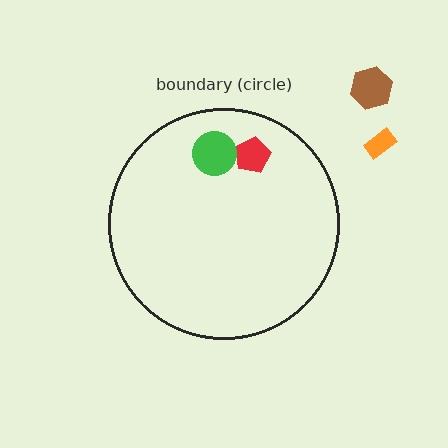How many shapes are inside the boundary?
2 inside, 2 outside.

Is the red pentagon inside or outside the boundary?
Inside.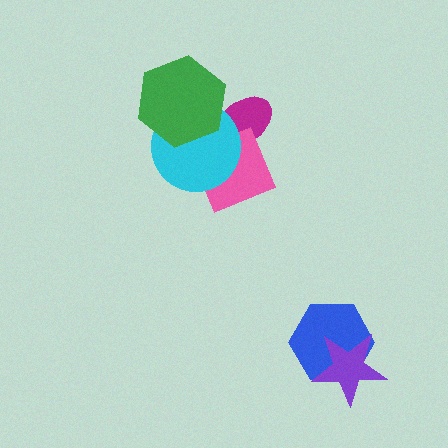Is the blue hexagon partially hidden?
Yes, it is partially covered by another shape.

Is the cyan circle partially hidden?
Yes, it is partially covered by another shape.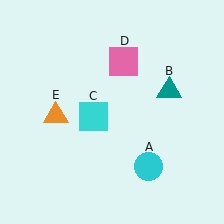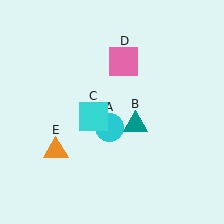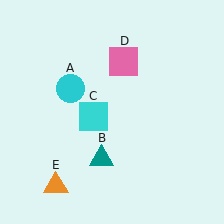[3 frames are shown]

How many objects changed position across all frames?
3 objects changed position: cyan circle (object A), teal triangle (object B), orange triangle (object E).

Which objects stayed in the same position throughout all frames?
Cyan square (object C) and pink square (object D) remained stationary.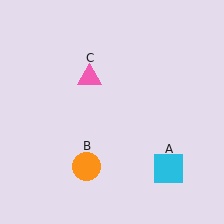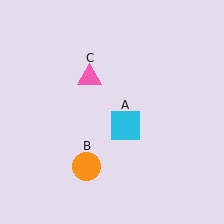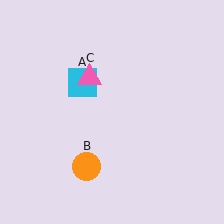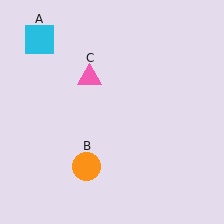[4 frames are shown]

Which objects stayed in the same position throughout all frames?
Orange circle (object B) and pink triangle (object C) remained stationary.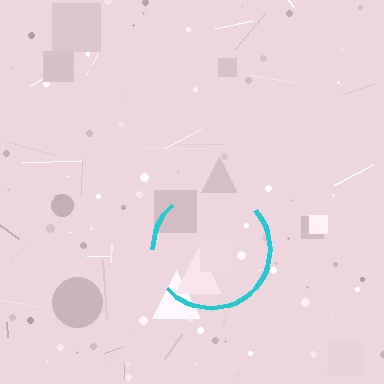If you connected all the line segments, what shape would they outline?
They would outline a circle.